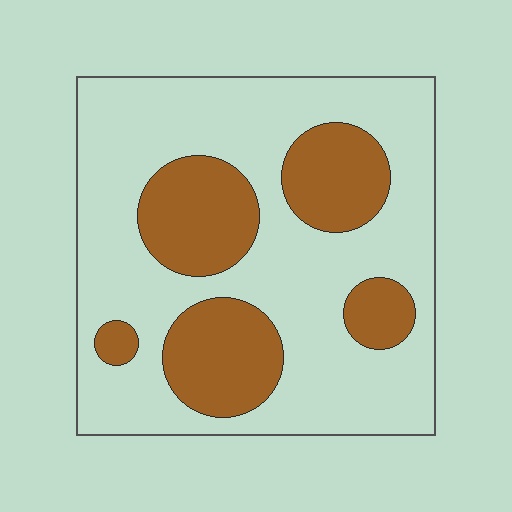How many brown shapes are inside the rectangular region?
5.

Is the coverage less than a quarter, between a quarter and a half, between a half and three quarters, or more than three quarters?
Between a quarter and a half.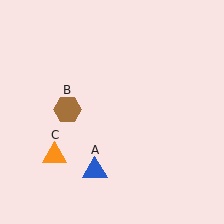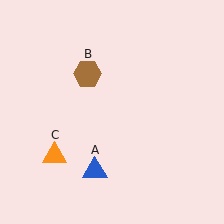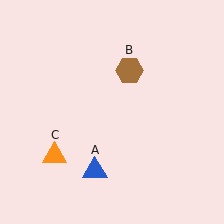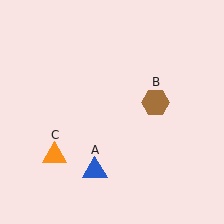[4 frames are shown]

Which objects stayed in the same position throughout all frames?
Blue triangle (object A) and orange triangle (object C) remained stationary.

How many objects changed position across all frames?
1 object changed position: brown hexagon (object B).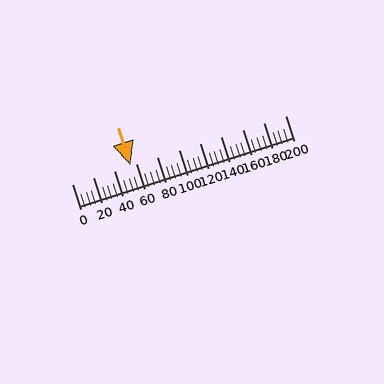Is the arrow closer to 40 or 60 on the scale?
The arrow is closer to 60.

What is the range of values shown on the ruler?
The ruler shows values from 0 to 200.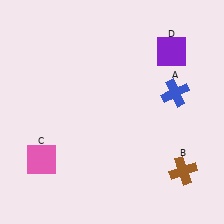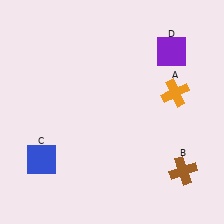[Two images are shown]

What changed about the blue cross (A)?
In Image 1, A is blue. In Image 2, it changed to orange.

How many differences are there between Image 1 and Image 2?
There are 2 differences between the two images.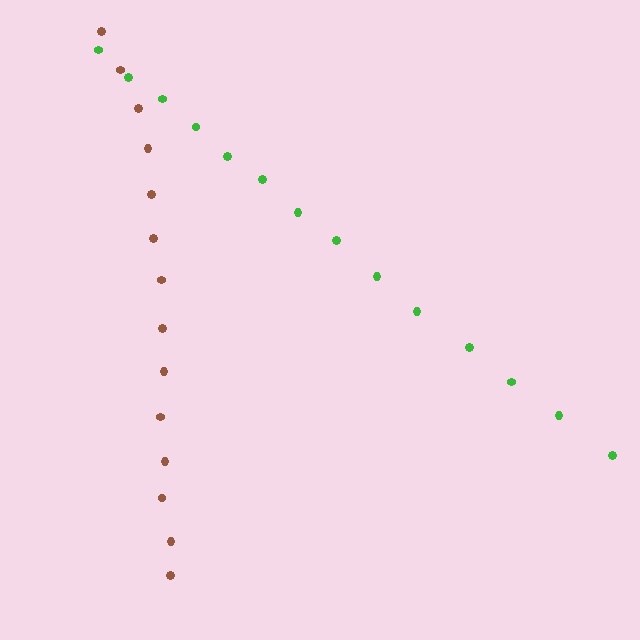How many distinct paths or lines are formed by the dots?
There are 2 distinct paths.